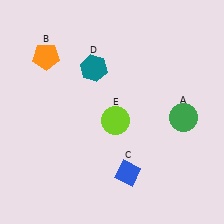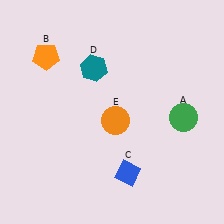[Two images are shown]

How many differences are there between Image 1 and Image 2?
There is 1 difference between the two images.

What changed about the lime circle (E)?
In Image 1, E is lime. In Image 2, it changed to orange.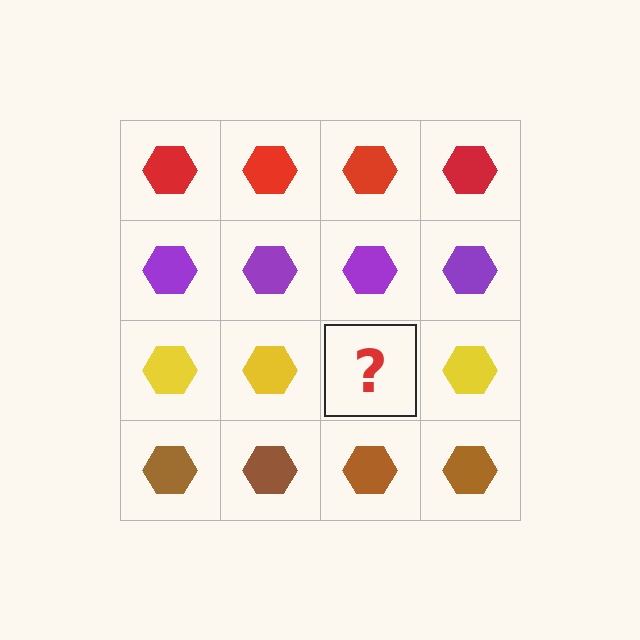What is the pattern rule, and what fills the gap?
The rule is that each row has a consistent color. The gap should be filled with a yellow hexagon.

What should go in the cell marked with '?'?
The missing cell should contain a yellow hexagon.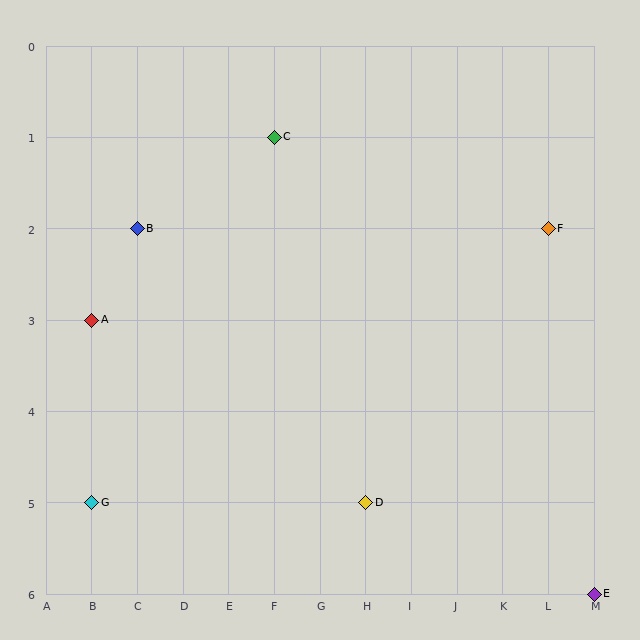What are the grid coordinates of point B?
Point B is at grid coordinates (C, 2).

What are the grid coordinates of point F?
Point F is at grid coordinates (L, 2).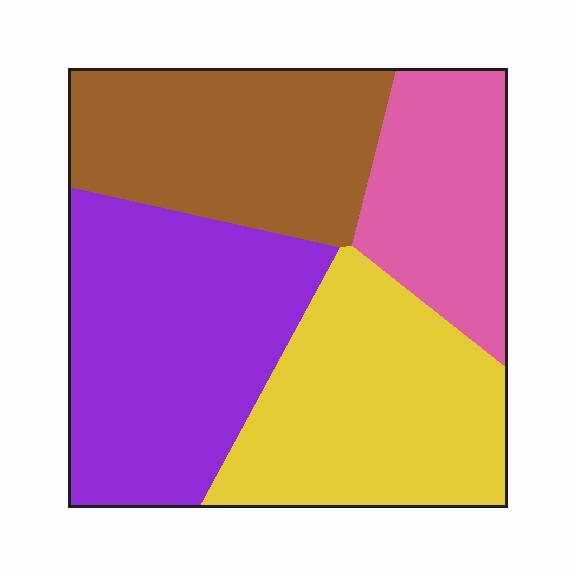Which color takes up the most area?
Purple, at roughly 30%.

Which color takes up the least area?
Pink, at roughly 15%.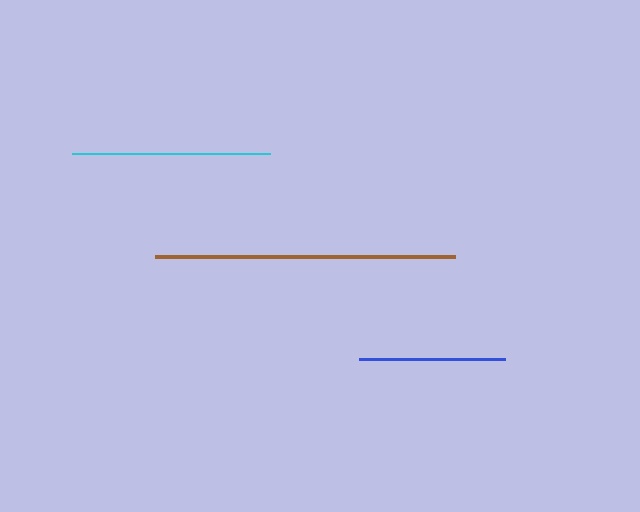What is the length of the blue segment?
The blue segment is approximately 146 pixels long.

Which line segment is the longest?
The brown line is the longest at approximately 300 pixels.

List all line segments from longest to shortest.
From longest to shortest: brown, cyan, blue.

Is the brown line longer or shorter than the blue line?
The brown line is longer than the blue line.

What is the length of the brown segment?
The brown segment is approximately 300 pixels long.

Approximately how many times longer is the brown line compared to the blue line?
The brown line is approximately 2.1 times the length of the blue line.